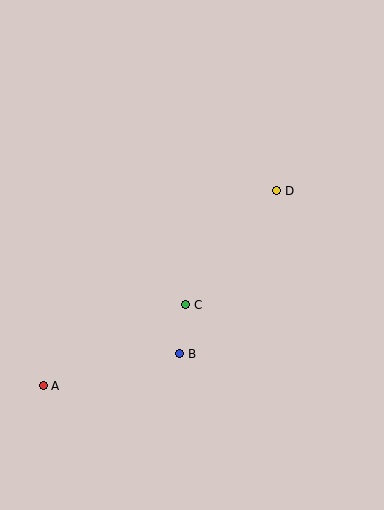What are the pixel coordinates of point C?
Point C is at (186, 305).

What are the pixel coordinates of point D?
Point D is at (277, 191).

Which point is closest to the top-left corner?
Point D is closest to the top-left corner.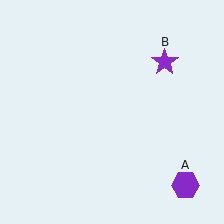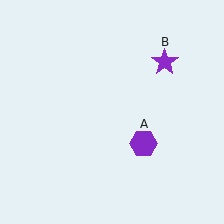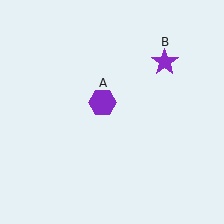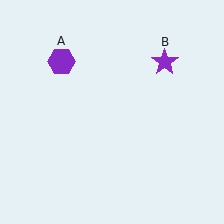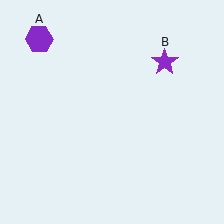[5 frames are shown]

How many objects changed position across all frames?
1 object changed position: purple hexagon (object A).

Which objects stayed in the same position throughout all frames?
Purple star (object B) remained stationary.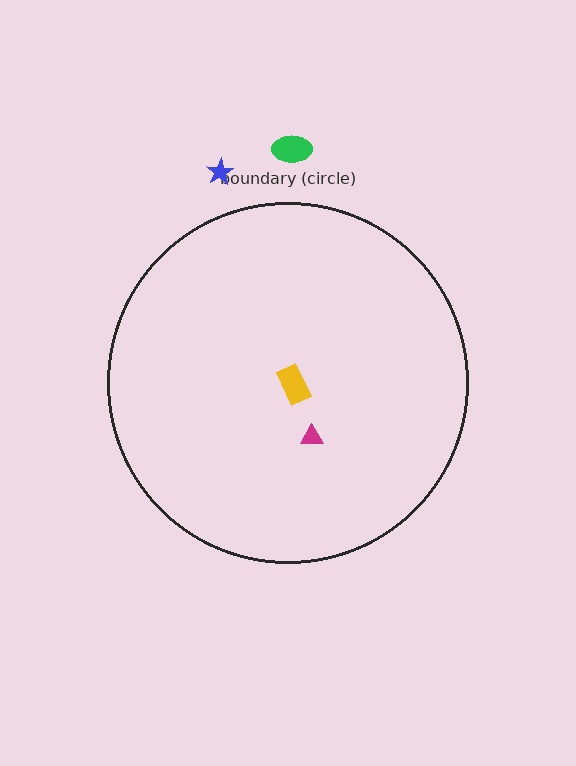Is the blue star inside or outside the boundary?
Outside.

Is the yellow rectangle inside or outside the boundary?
Inside.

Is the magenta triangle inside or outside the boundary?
Inside.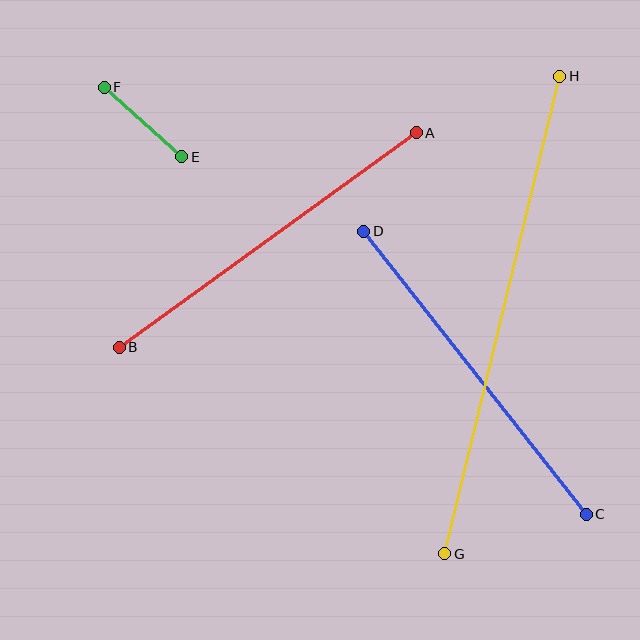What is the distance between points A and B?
The distance is approximately 366 pixels.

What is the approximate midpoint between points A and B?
The midpoint is at approximately (268, 240) pixels.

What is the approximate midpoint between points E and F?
The midpoint is at approximately (143, 122) pixels.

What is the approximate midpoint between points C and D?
The midpoint is at approximately (475, 373) pixels.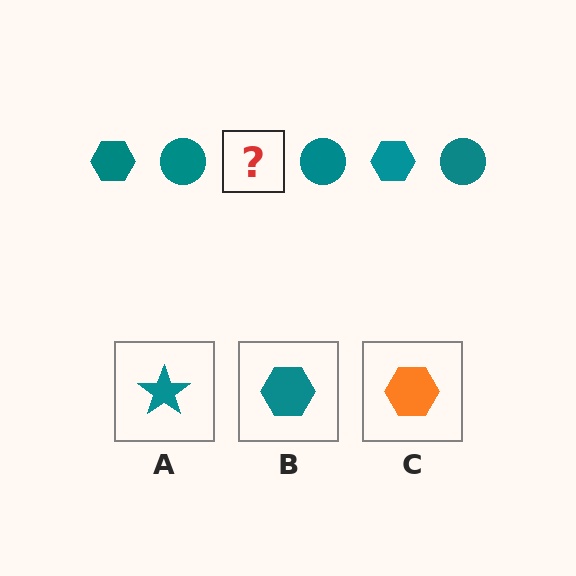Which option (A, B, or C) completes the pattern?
B.